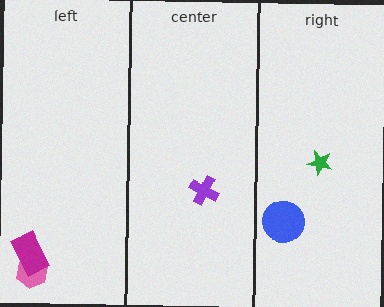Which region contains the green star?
The right region.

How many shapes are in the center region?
1.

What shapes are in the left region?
The pink hexagon, the magenta rectangle.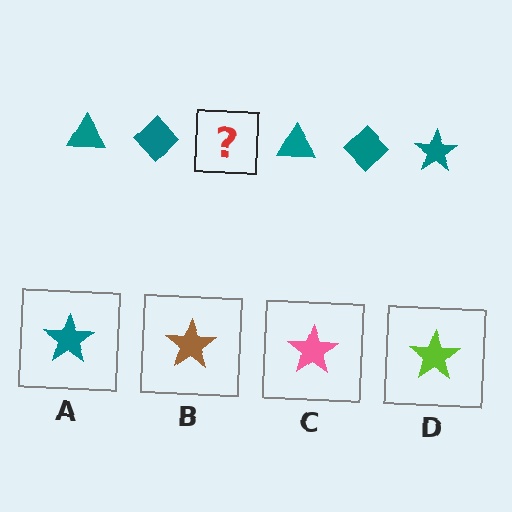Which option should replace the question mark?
Option A.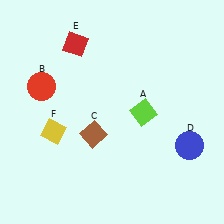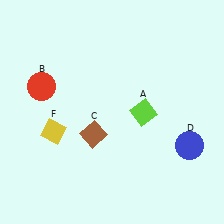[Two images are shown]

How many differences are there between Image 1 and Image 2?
There is 1 difference between the two images.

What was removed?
The red diamond (E) was removed in Image 2.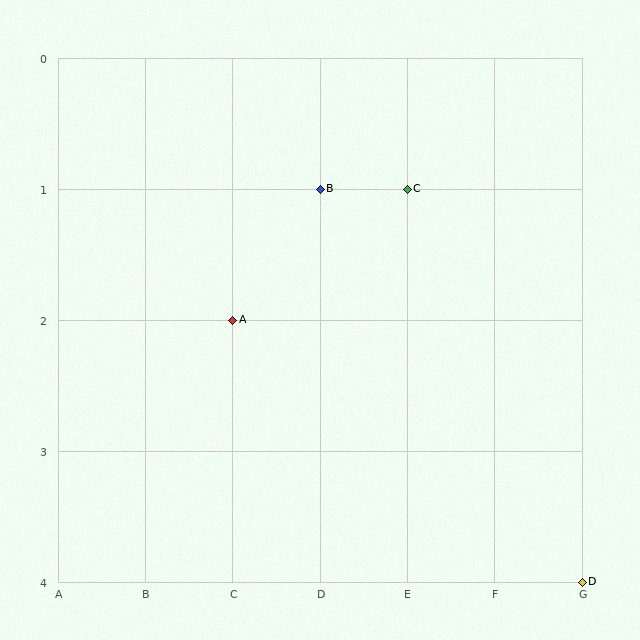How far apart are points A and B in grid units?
Points A and B are 1 column and 1 row apart (about 1.4 grid units diagonally).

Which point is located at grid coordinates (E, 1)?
Point C is at (E, 1).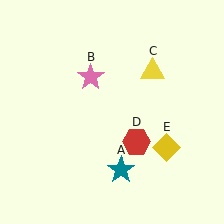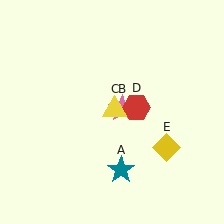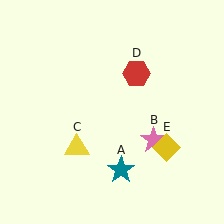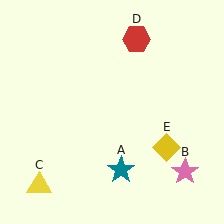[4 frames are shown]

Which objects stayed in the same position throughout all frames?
Teal star (object A) and yellow diamond (object E) remained stationary.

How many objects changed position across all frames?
3 objects changed position: pink star (object B), yellow triangle (object C), red hexagon (object D).